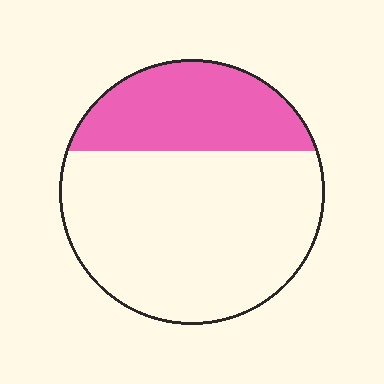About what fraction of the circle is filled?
About one third (1/3).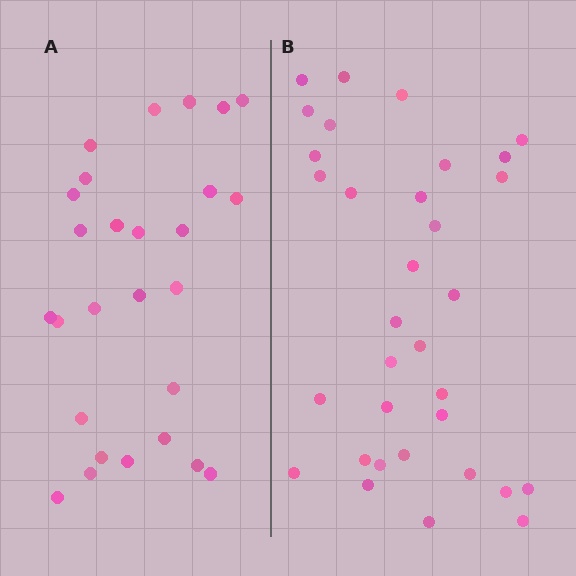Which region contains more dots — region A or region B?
Region B (the right region) has more dots.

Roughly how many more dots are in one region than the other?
Region B has about 6 more dots than region A.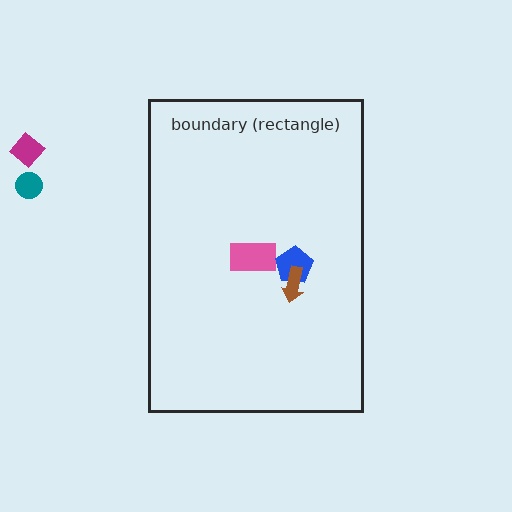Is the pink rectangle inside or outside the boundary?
Inside.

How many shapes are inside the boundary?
3 inside, 2 outside.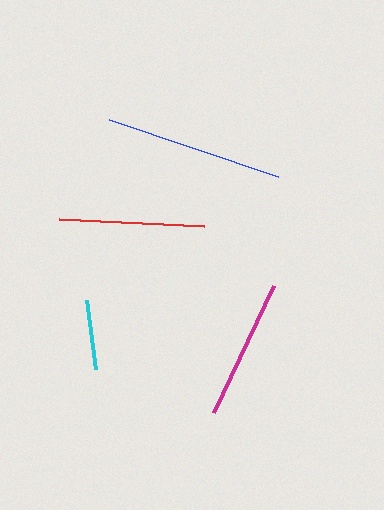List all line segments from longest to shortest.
From longest to shortest: blue, red, magenta, cyan.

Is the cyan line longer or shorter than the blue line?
The blue line is longer than the cyan line.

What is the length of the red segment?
The red segment is approximately 145 pixels long.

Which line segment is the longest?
The blue line is the longest at approximately 179 pixels.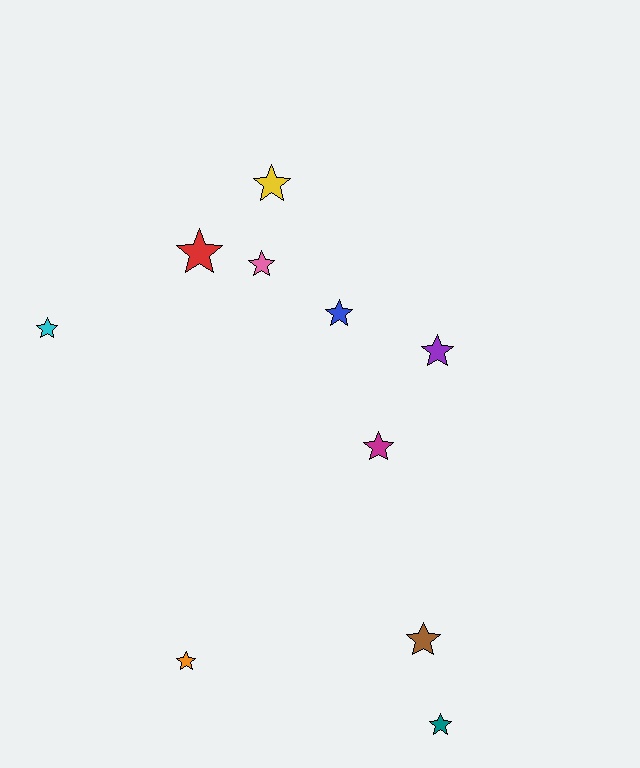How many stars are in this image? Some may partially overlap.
There are 10 stars.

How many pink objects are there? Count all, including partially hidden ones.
There is 1 pink object.